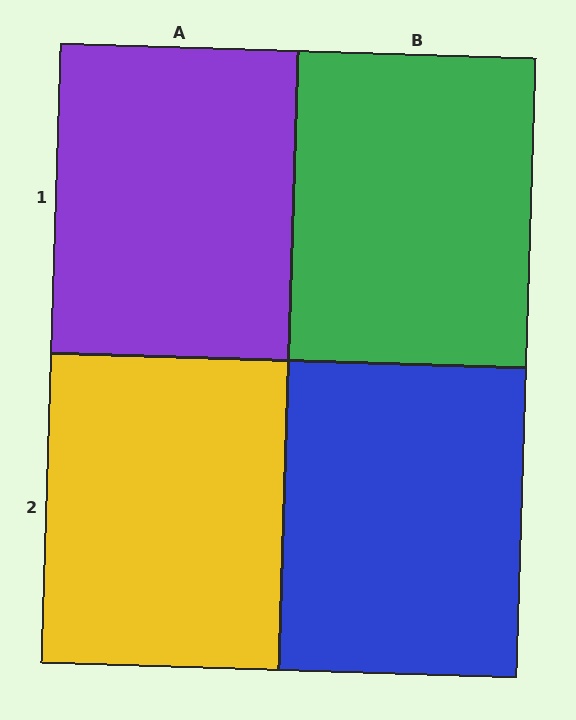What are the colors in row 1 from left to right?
Purple, green.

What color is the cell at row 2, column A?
Yellow.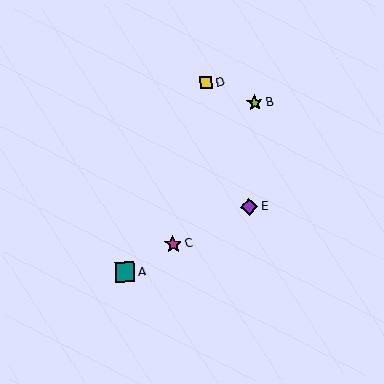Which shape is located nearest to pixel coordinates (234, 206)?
The purple diamond (labeled E) at (249, 207) is nearest to that location.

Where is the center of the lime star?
The center of the lime star is at (255, 103).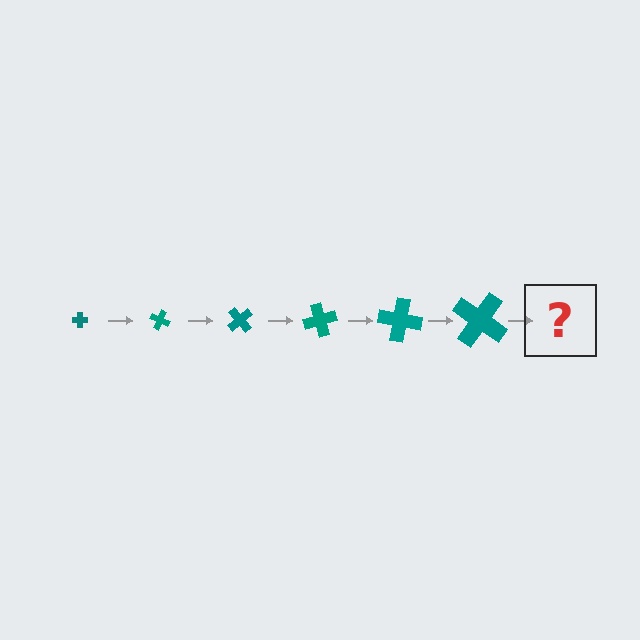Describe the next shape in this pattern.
It should be a cross, larger than the previous one and rotated 150 degrees from the start.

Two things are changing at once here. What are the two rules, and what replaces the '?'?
The two rules are that the cross grows larger each step and it rotates 25 degrees each step. The '?' should be a cross, larger than the previous one and rotated 150 degrees from the start.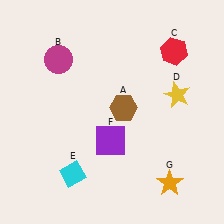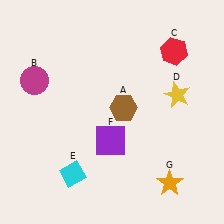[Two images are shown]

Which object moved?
The magenta circle (B) moved left.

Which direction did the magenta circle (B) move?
The magenta circle (B) moved left.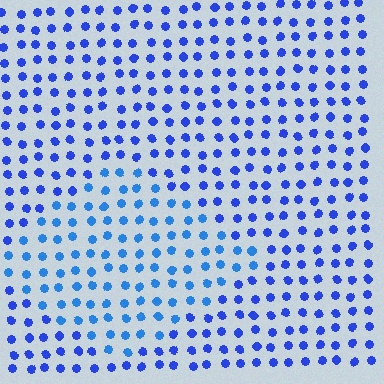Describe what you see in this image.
The image is filled with small blue elements in a uniform arrangement. A diamond-shaped region is visible where the elements are tinted to a slightly different hue, forming a subtle color boundary.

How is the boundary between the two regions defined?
The boundary is defined purely by a slight shift in hue (about 21 degrees). Spacing, size, and orientation are identical on both sides.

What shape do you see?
I see a diamond.